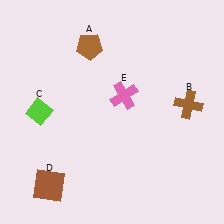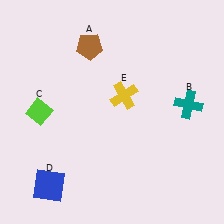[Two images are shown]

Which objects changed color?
B changed from brown to teal. D changed from brown to blue. E changed from pink to yellow.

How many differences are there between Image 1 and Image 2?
There are 3 differences between the two images.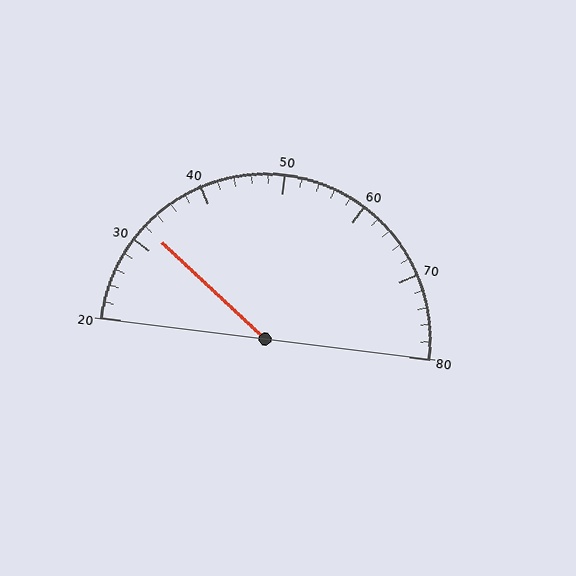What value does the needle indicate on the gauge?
The needle indicates approximately 32.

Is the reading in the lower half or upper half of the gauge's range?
The reading is in the lower half of the range (20 to 80).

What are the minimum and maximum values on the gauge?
The gauge ranges from 20 to 80.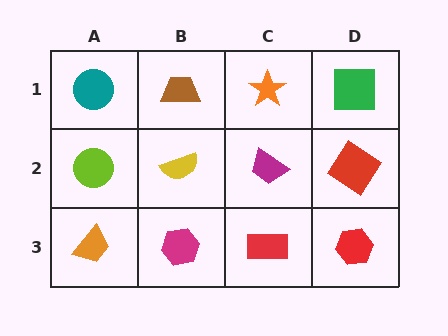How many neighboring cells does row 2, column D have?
3.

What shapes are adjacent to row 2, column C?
An orange star (row 1, column C), a red rectangle (row 3, column C), a yellow semicircle (row 2, column B), a red diamond (row 2, column D).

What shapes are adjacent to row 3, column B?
A yellow semicircle (row 2, column B), an orange trapezoid (row 3, column A), a red rectangle (row 3, column C).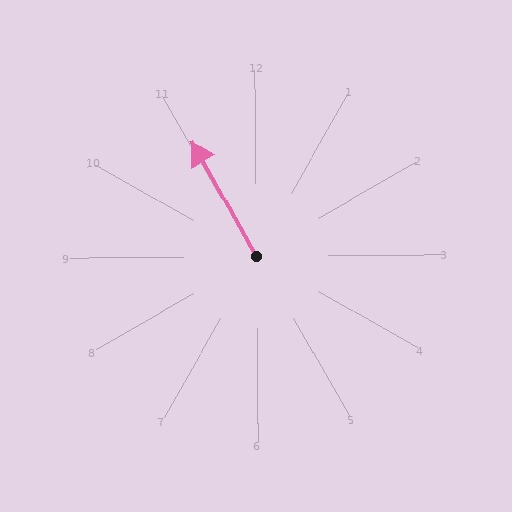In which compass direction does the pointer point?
Northwest.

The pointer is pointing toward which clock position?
Roughly 11 o'clock.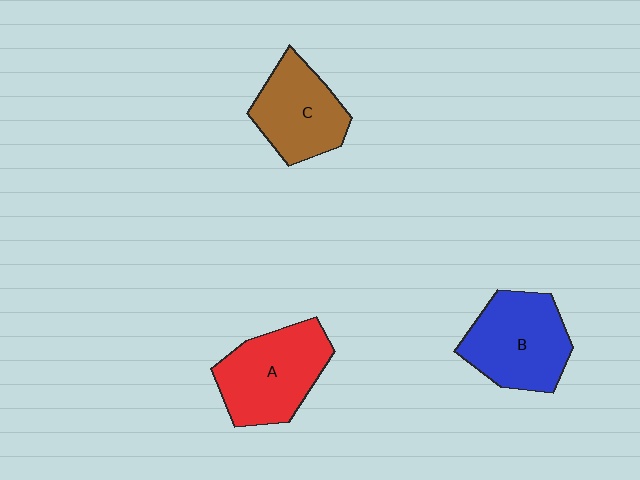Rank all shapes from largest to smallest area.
From largest to smallest: A (red), B (blue), C (brown).